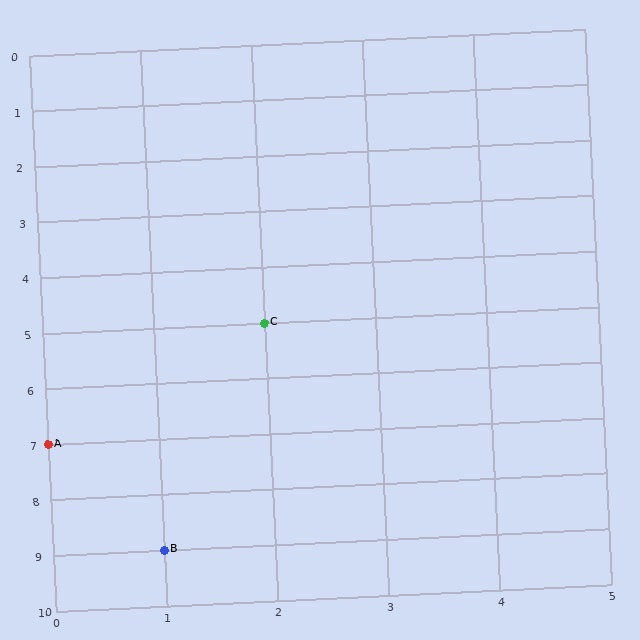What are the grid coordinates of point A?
Point A is at grid coordinates (0, 7).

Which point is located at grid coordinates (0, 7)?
Point A is at (0, 7).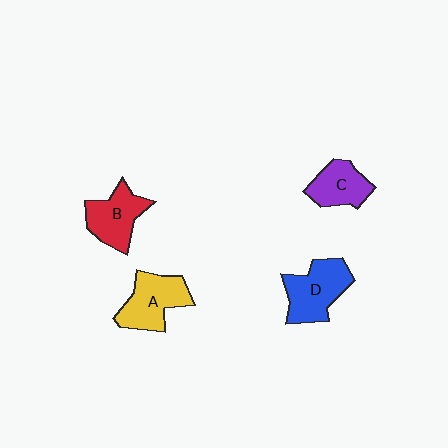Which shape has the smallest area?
Shape C (purple).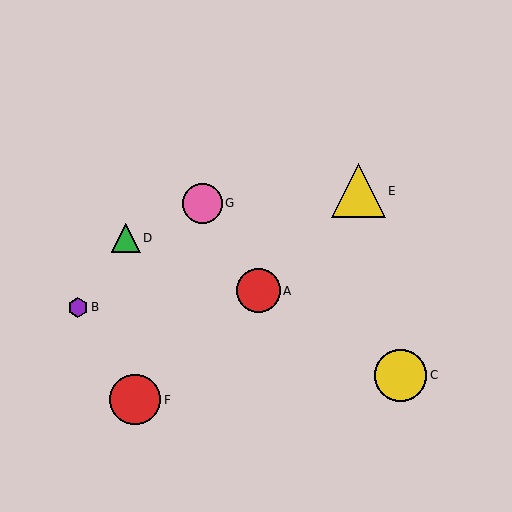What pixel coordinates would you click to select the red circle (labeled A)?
Click at (258, 291) to select the red circle A.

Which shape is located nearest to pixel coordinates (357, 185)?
The yellow triangle (labeled E) at (359, 191) is nearest to that location.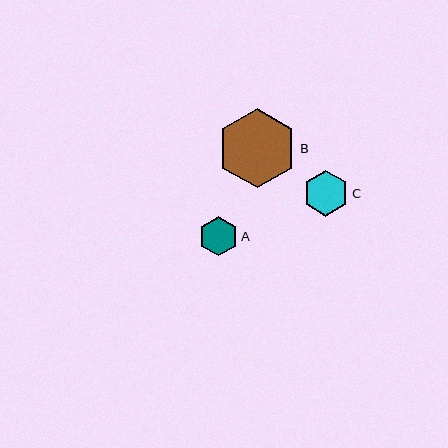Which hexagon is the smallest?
Hexagon A is the smallest with a size of approximately 39 pixels.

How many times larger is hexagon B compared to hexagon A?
Hexagon B is approximately 2.0 times the size of hexagon A.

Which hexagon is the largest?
Hexagon B is the largest with a size of approximately 79 pixels.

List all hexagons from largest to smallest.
From largest to smallest: B, C, A.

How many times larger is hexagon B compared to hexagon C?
Hexagon B is approximately 1.7 times the size of hexagon C.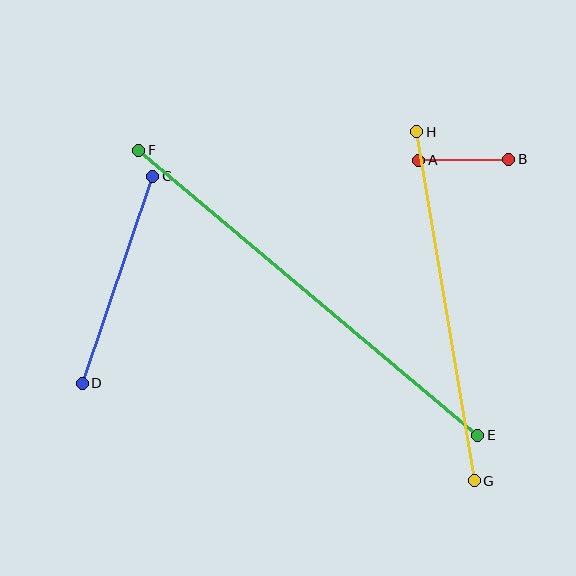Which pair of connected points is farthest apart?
Points E and F are farthest apart.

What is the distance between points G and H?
The distance is approximately 354 pixels.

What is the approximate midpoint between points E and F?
The midpoint is at approximately (308, 293) pixels.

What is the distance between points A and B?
The distance is approximately 90 pixels.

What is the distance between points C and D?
The distance is approximately 218 pixels.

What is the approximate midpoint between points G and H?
The midpoint is at approximately (445, 306) pixels.